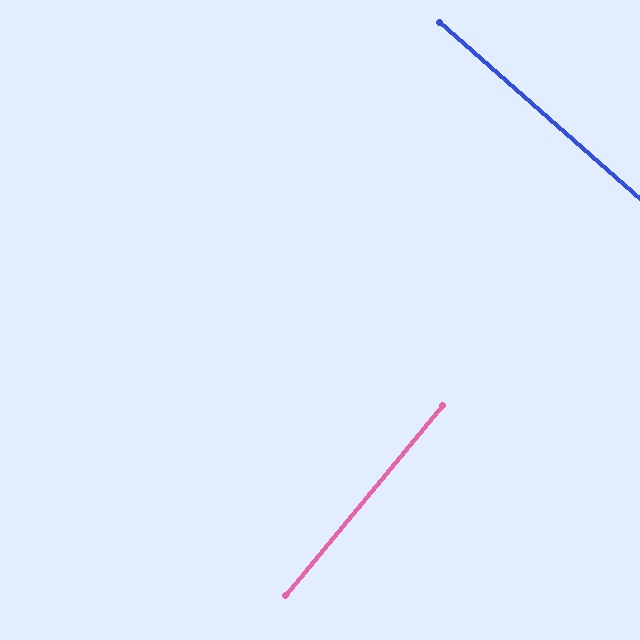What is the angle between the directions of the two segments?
Approximately 88 degrees.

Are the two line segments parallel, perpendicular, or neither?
Perpendicular — they meet at approximately 88°.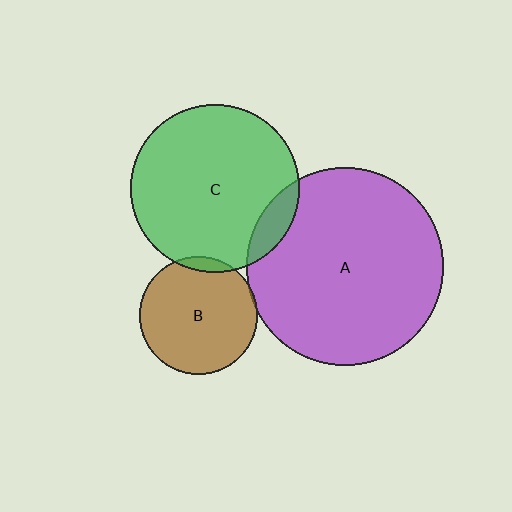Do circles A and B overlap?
Yes.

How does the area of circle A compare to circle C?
Approximately 1.4 times.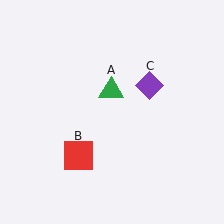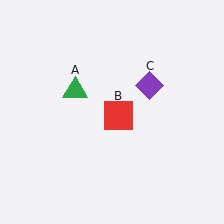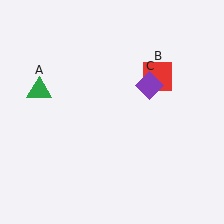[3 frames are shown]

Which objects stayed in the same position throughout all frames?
Purple diamond (object C) remained stationary.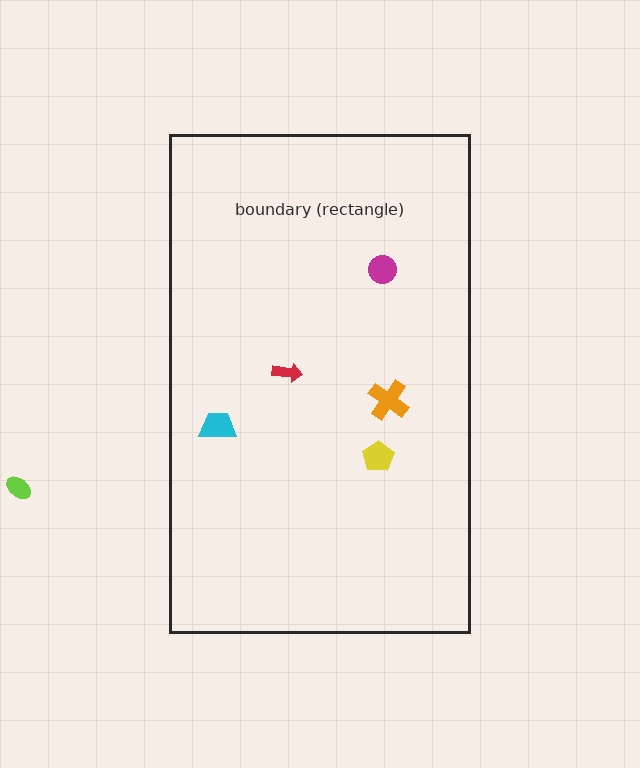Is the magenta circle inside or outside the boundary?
Inside.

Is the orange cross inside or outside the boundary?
Inside.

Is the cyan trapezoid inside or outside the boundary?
Inside.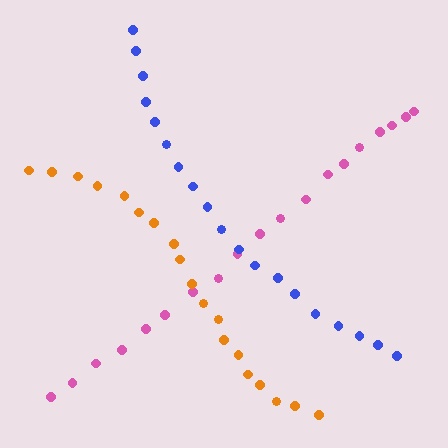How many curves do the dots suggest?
There are 3 distinct paths.